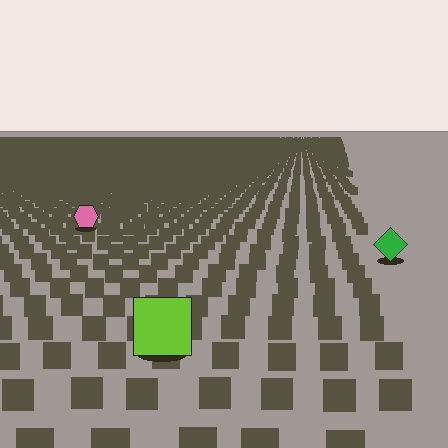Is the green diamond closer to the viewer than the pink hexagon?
Yes. The green diamond is closer — you can tell from the texture gradient: the ground texture is coarser near it.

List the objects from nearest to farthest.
From nearest to farthest: the lime square, the green diamond, the pink hexagon.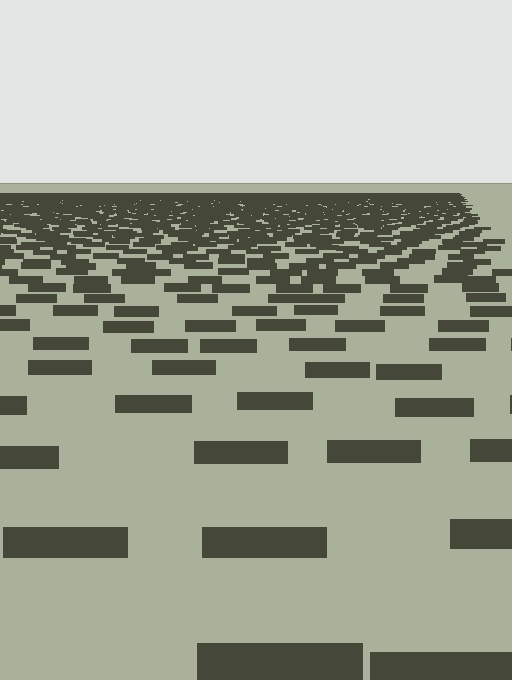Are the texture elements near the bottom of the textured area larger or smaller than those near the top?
Larger. Near the bottom, elements are closer to the viewer and appear at a bigger on-screen size.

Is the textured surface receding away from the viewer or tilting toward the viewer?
The surface is receding away from the viewer. Texture elements get smaller and denser toward the top.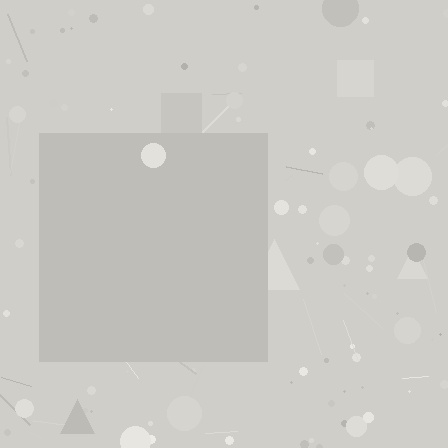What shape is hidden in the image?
A square is hidden in the image.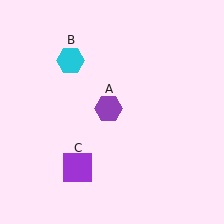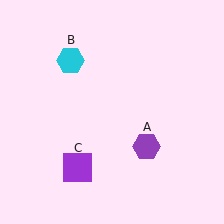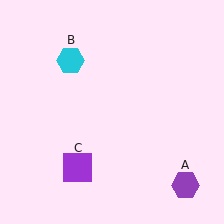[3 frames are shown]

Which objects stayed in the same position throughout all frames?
Cyan hexagon (object B) and purple square (object C) remained stationary.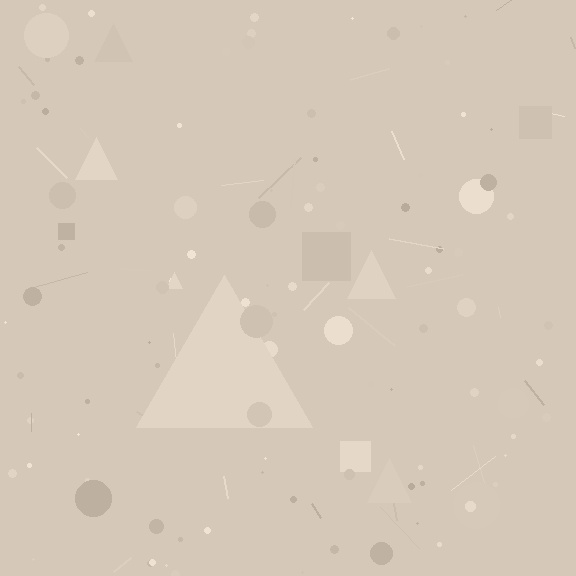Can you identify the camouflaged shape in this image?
The camouflaged shape is a triangle.